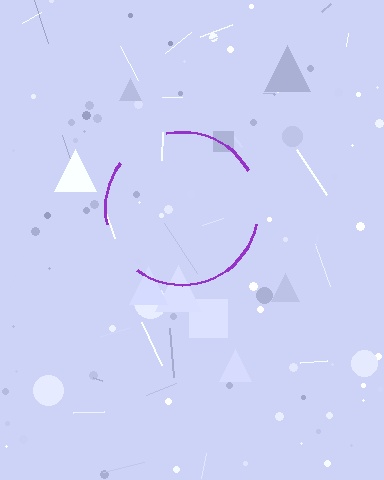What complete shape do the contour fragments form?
The contour fragments form a circle.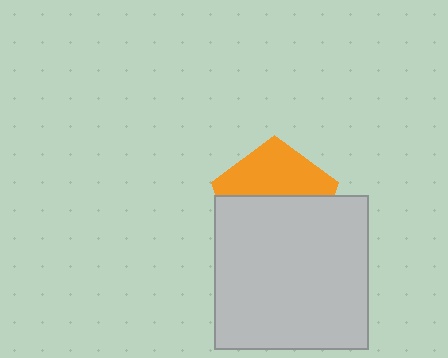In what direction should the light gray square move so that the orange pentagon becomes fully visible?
The light gray square should move down. That is the shortest direction to clear the overlap and leave the orange pentagon fully visible.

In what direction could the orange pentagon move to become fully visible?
The orange pentagon could move up. That would shift it out from behind the light gray square entirely.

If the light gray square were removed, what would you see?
You would see the complete orange pentagon.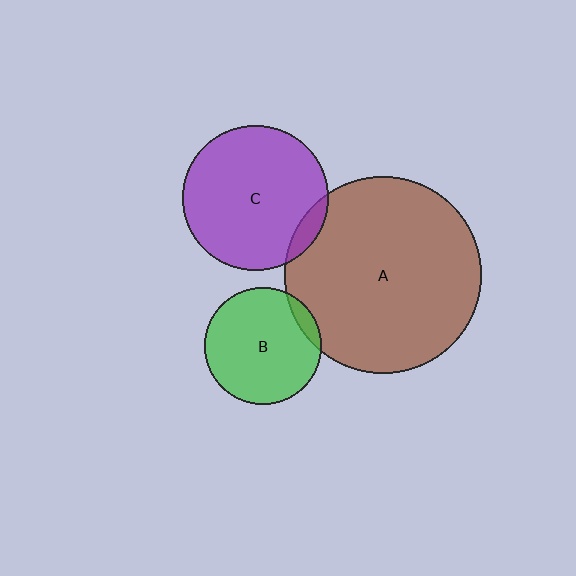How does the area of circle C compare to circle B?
Approximately 1.5 times.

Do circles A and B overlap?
Yes.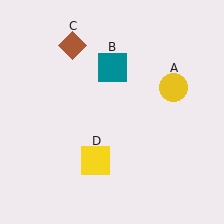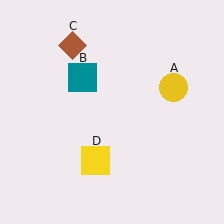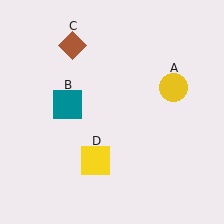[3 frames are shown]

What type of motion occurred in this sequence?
The teal square (object B) rotated counterclockwise around the center of the scene.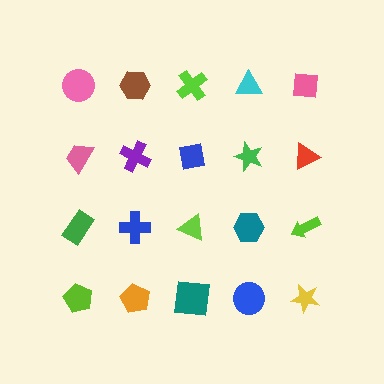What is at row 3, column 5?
A lime arrow.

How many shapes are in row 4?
5 shapes.